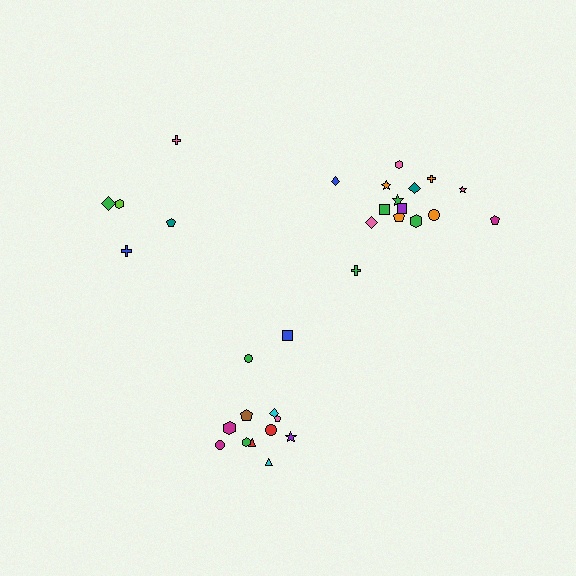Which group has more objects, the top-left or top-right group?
The top-right group.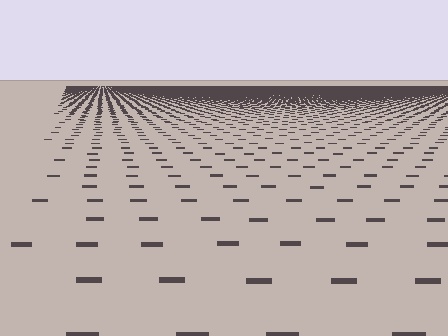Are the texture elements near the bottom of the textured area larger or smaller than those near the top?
Larger. Near the bottom, elements are closer to the viewer and appear at a bigger on-screen size.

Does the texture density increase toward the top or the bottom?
Density increases toward the top.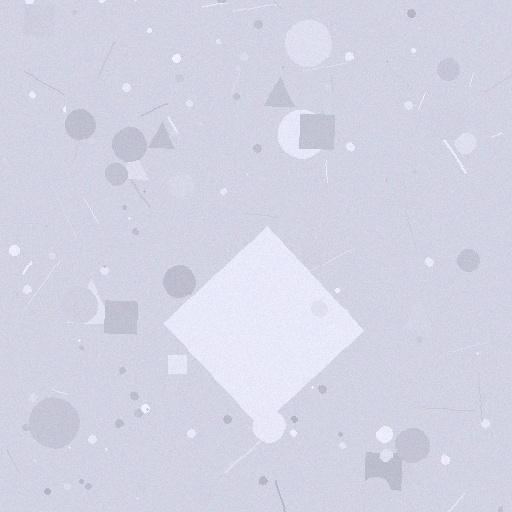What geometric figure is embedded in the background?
A diamond is embedded in the background.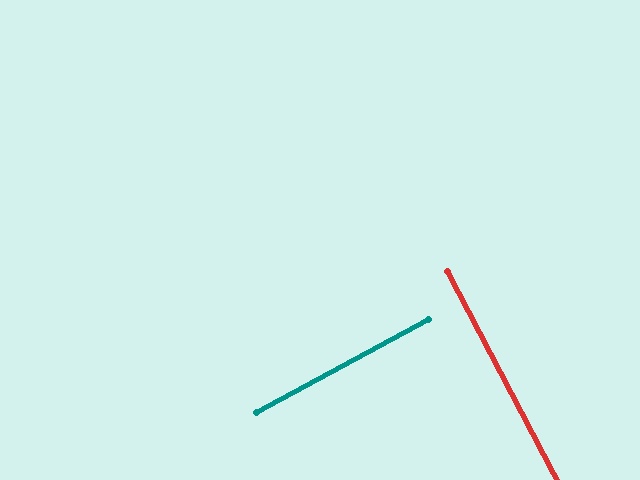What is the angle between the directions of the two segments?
Approximately 89 degrees.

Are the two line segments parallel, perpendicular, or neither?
Perpendicular — they meet at approximately 89°.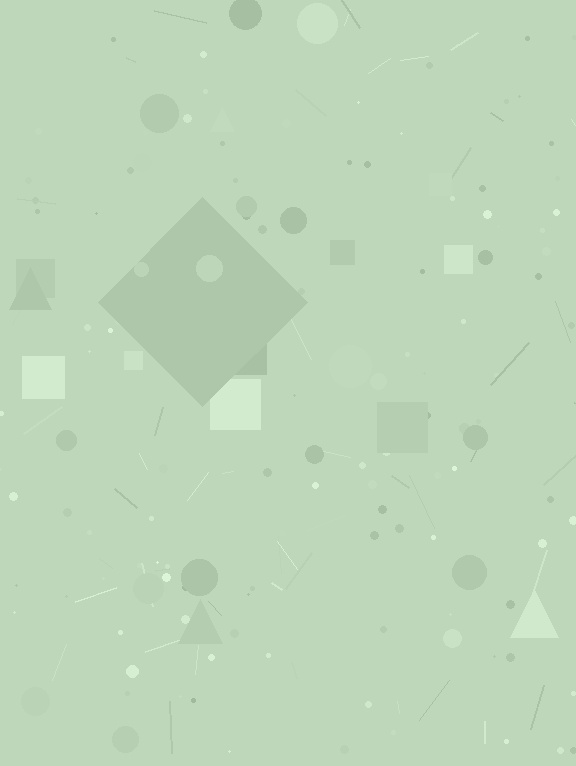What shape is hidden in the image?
A diamond is hidden in the image.